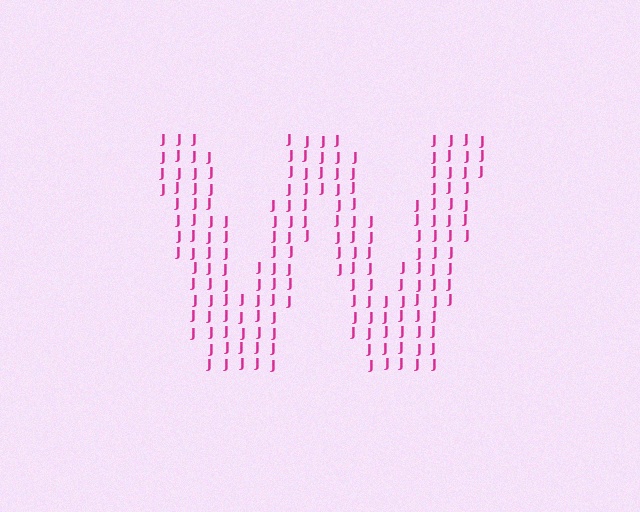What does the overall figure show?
The overall figure shows the letter W.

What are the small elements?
The small elements are letter J's.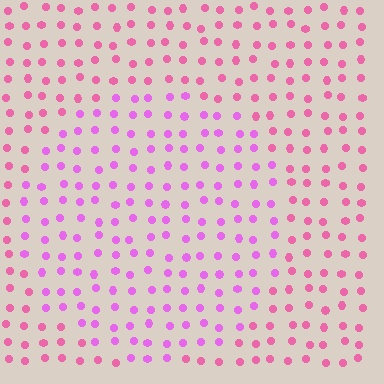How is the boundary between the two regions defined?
The boundary is defined purely by a slight shift in hue (about 32 degrees). Spacing, size, and orientation are identical on both sides.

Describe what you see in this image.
The image is filled with small pink elements in a uniform arrangement. A circle-shaped region is visible where the elements are tinted to a slightly different hue, forming a subtle color boundary.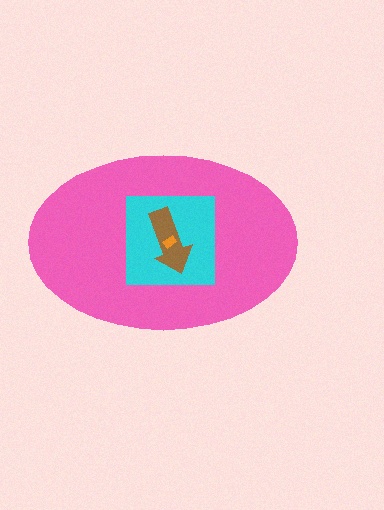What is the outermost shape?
The pink ellipse.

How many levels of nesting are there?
4.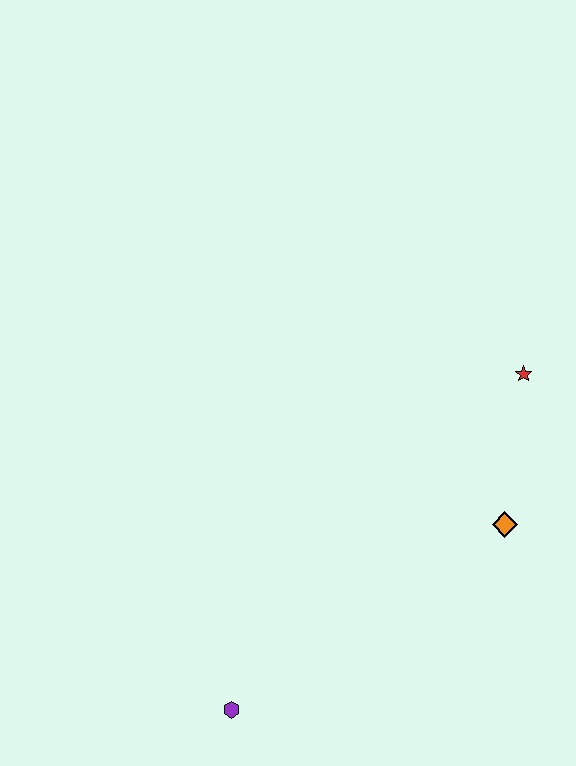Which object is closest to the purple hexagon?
The orange diamond is closest to the purple hexagon.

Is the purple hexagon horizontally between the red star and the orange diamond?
No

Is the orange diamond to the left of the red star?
Yes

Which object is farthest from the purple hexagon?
The red star is farthest from the purple hexagon.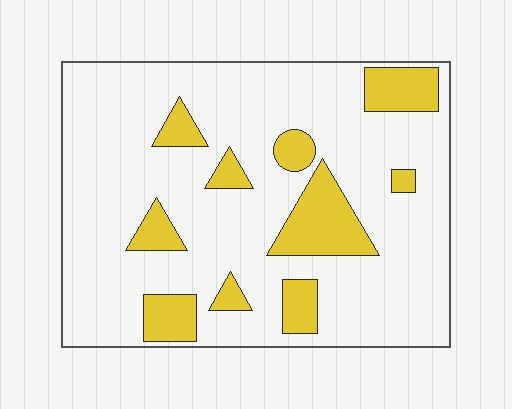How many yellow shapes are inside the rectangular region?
10.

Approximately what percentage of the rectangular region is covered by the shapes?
Approximately 20%.